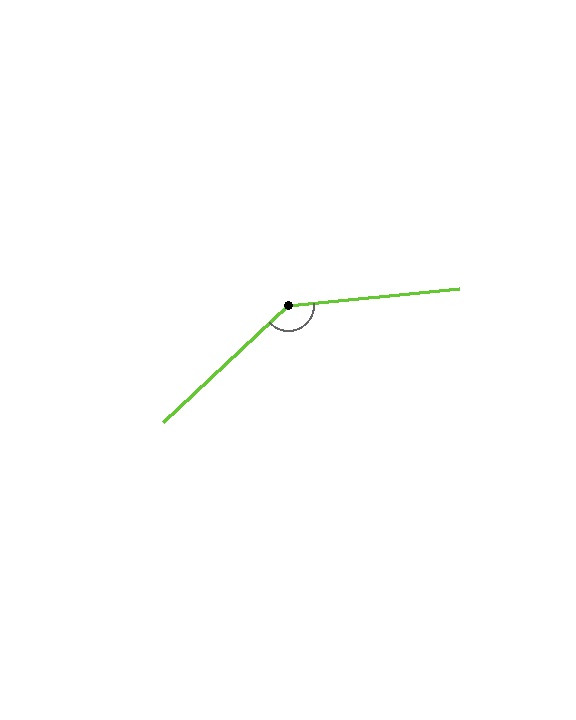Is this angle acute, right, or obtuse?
It is obtuse.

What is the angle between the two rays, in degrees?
Approximately 143 degrees.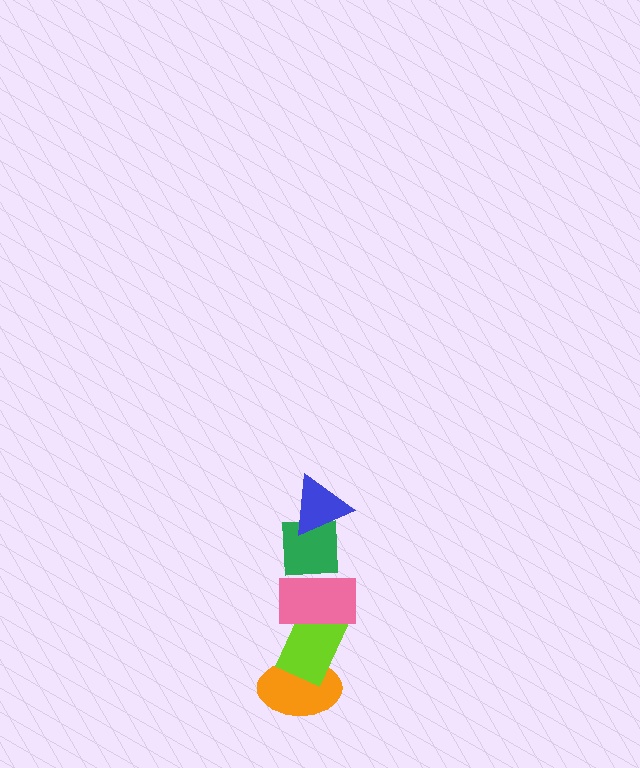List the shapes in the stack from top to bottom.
From top to bottom: the blue triangle, the green square, the pink rectangle, the lime rectangle, the orange ellipse.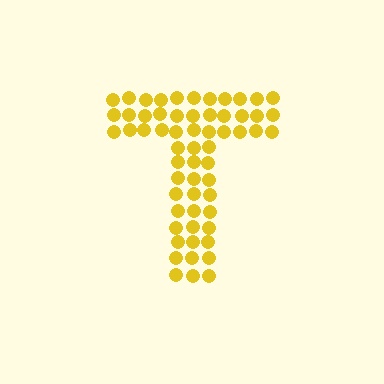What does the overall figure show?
The overall figure shows the letter T.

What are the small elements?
The small elements are circles.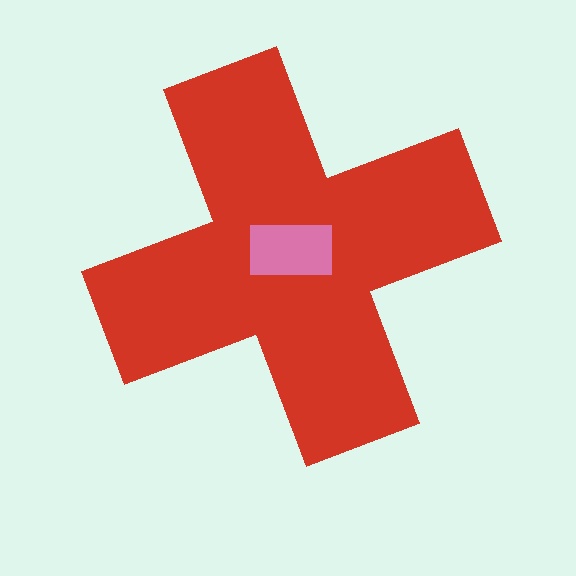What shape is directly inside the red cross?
The pink rectangle.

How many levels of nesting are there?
2.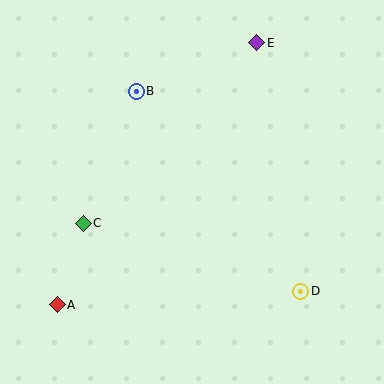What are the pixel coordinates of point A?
Point A is at (57, 305).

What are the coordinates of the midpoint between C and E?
The midpoint between C and E is at (170, 133).